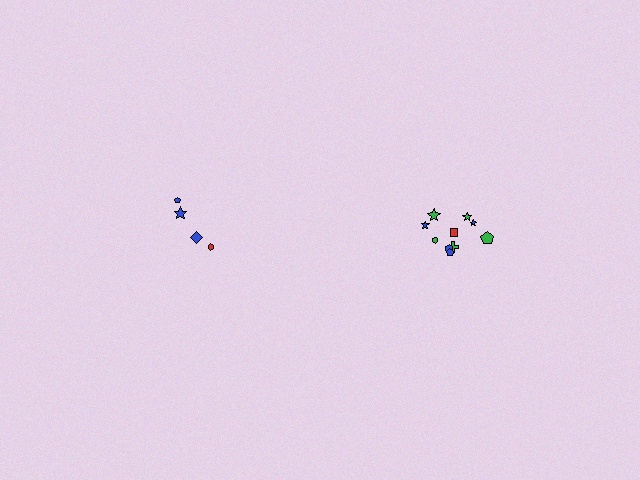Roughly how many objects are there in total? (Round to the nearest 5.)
Roughly 15 objects in total.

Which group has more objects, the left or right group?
The right group.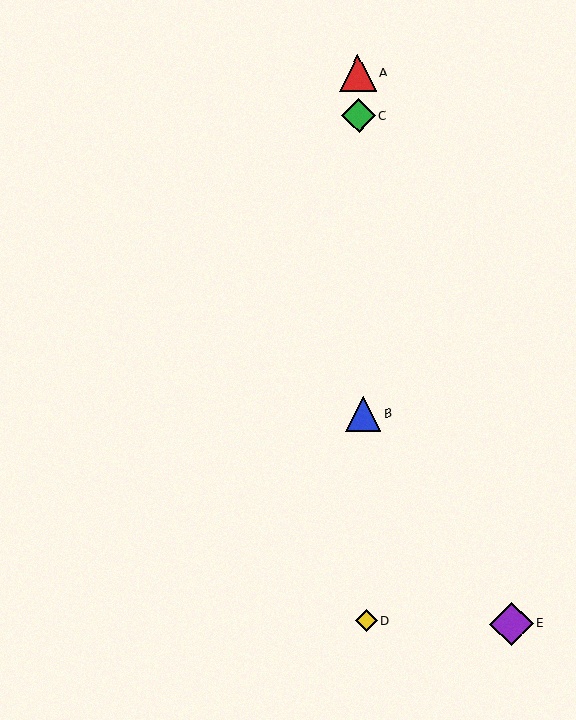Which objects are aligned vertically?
Objects A, B, C, D are aligned vertically.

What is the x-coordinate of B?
Object B is at x≈363.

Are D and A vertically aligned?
Yes, both are at x≈366.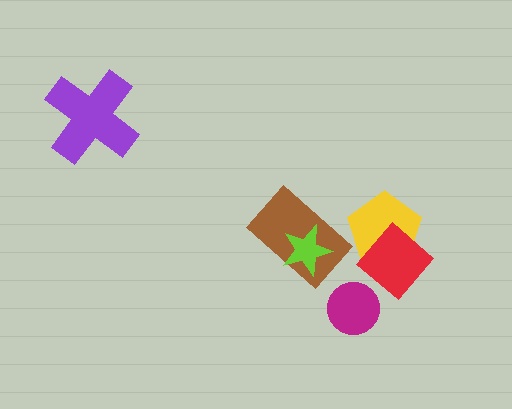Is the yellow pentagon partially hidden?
Yes, it is partially covered by another shape.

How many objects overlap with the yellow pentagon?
1 object overlaps with the yellow pentagon.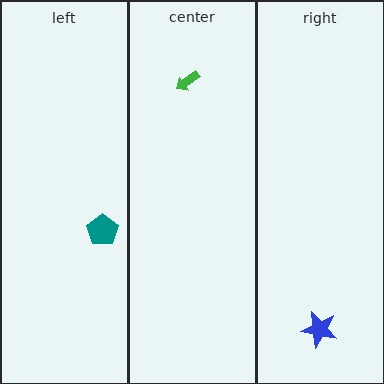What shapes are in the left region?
The teal pentagon.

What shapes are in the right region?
The blue star.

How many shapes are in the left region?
1.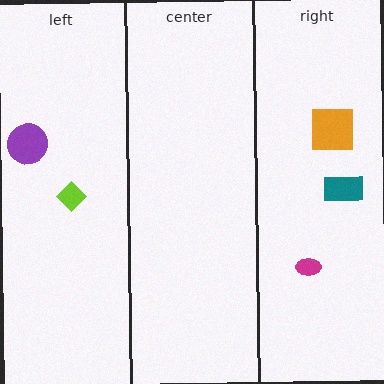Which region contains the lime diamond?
The left region.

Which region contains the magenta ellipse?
The right region.